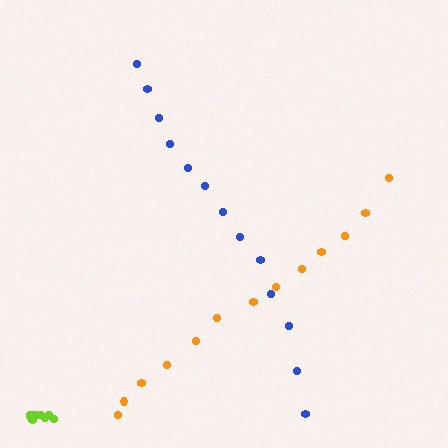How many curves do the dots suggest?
There are 3 distinct paths.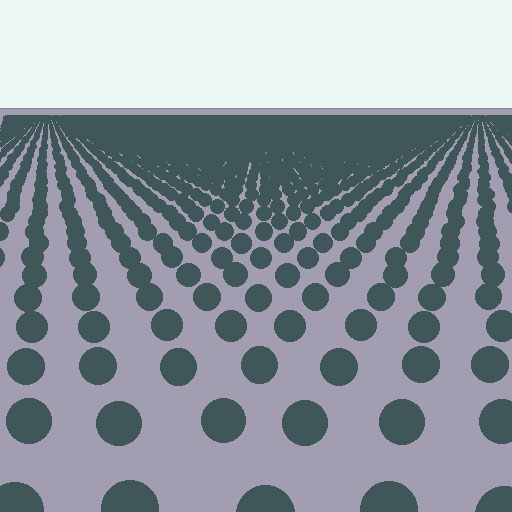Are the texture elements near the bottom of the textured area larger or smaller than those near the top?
Larger. Near the bottom, elements are closer to the viewer and appear at a bigger on-screen size.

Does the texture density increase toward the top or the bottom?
Density increases toward the top.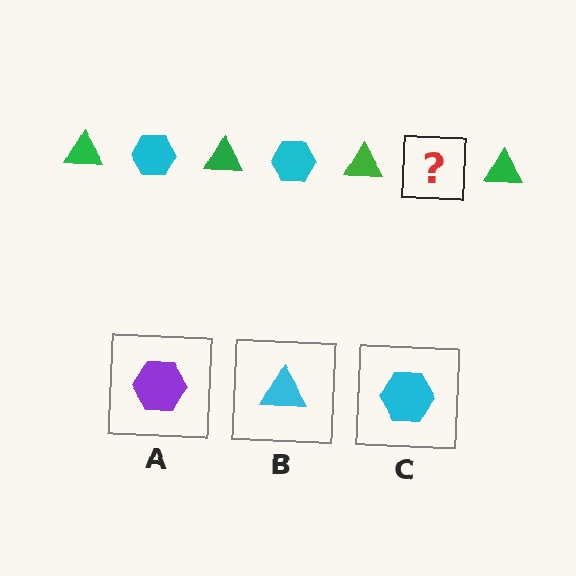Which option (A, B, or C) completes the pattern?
C.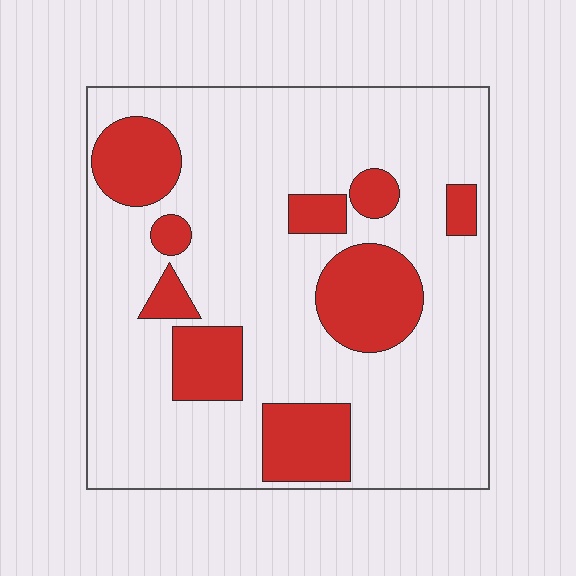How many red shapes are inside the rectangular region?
9.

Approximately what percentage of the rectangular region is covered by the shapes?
Approximately 25%.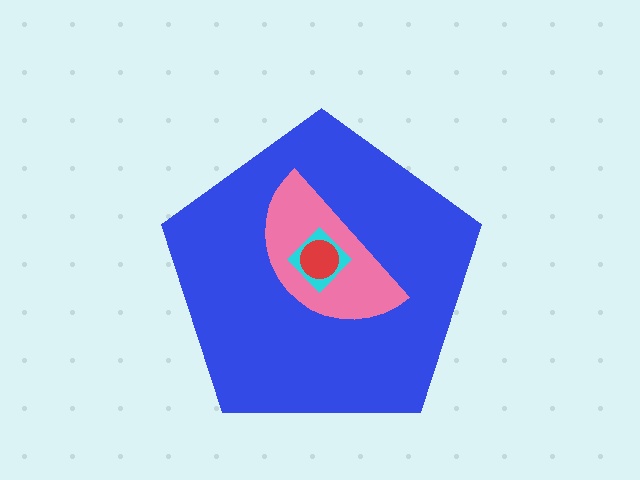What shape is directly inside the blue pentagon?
The pink semicircle.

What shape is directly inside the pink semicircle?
The cyan diamond.